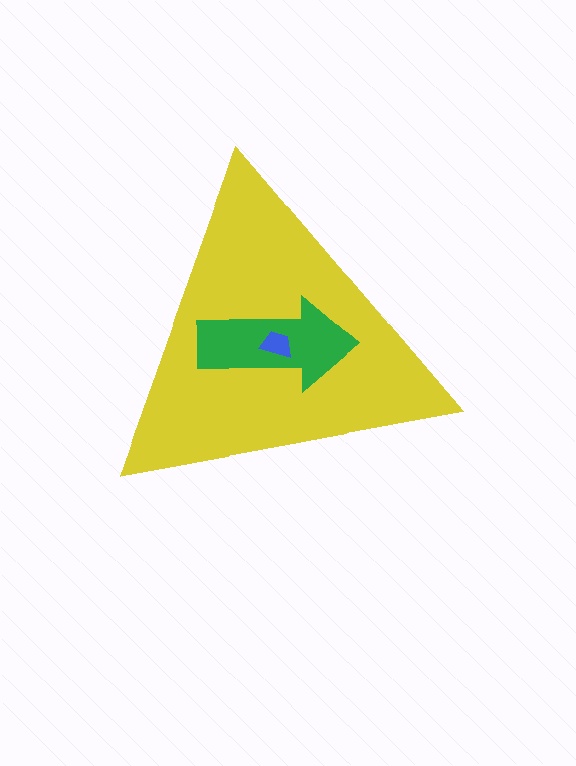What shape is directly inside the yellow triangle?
The green arrow.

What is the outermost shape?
The yellow triangle.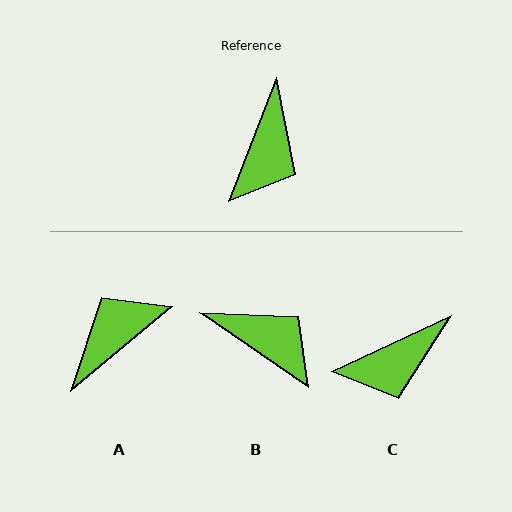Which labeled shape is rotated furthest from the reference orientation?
A, about 151 degrees away.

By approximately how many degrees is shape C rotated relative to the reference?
Approximately 44 degrees clockwise.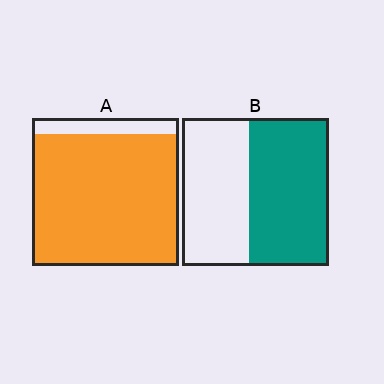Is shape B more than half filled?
Yes.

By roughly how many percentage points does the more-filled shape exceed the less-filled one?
By roughly 35 percentage points (A over B).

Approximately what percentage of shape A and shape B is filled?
A is approximately 90% and B is approximately 55%.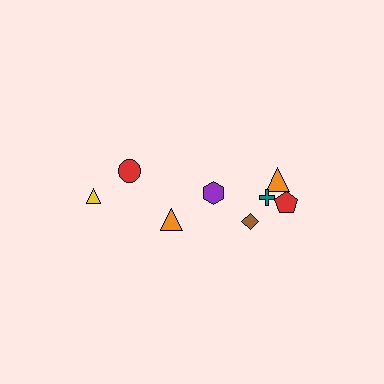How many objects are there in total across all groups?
There are 8 objects.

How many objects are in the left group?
There are 3 objects.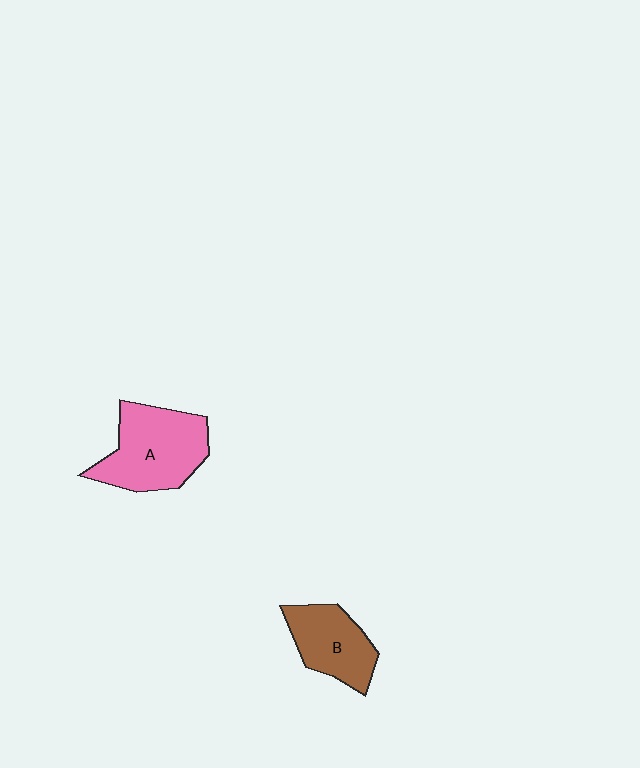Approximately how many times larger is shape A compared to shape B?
Approximately 1.4 times.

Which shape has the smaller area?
Shape B (brown).